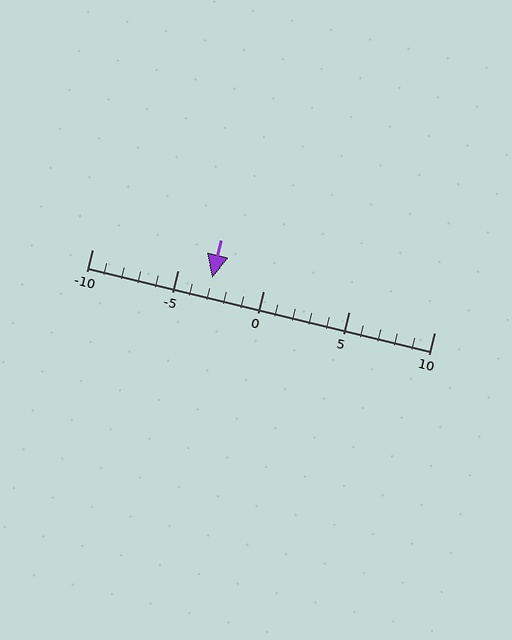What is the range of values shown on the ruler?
The ruler shows values from -10 to 10.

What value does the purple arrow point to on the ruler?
The purple arrow points to approximately -3.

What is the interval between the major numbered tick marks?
The major tick marks are spaced 5 units apart.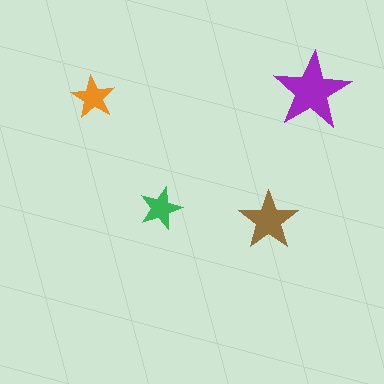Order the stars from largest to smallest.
the purple one, the brown one, the orange one, the green one.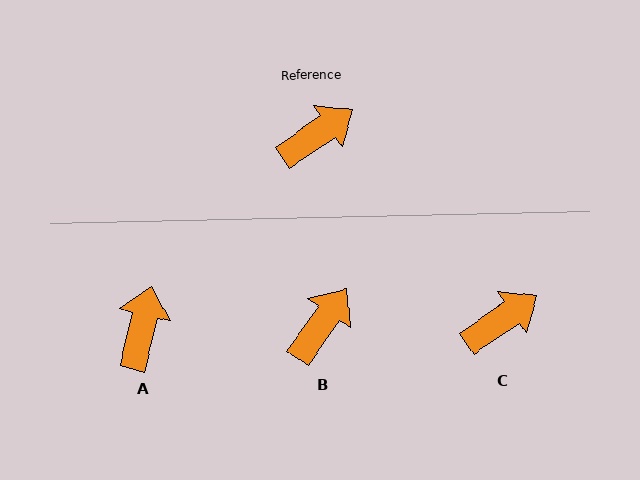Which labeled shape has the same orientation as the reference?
C.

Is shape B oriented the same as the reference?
No, it is off by about 20 degrees.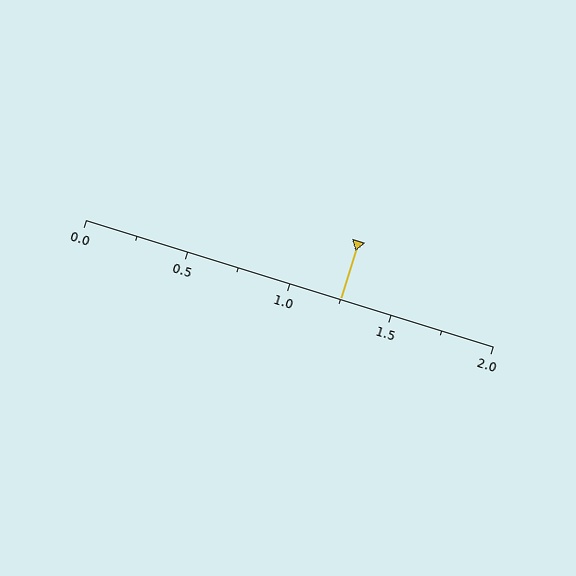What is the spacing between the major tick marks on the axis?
The major ticks are spaced 0.5 apart.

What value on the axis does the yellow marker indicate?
The marker indicates approximately 1.25.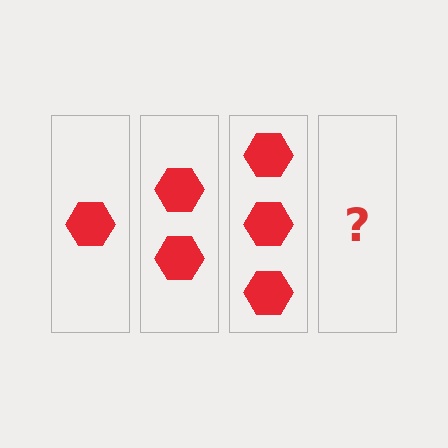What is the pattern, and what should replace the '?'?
The pattern is that each step adds one more hexagon. The '?' should be 4 hexagons.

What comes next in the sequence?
The next element should be 4 hexagons.